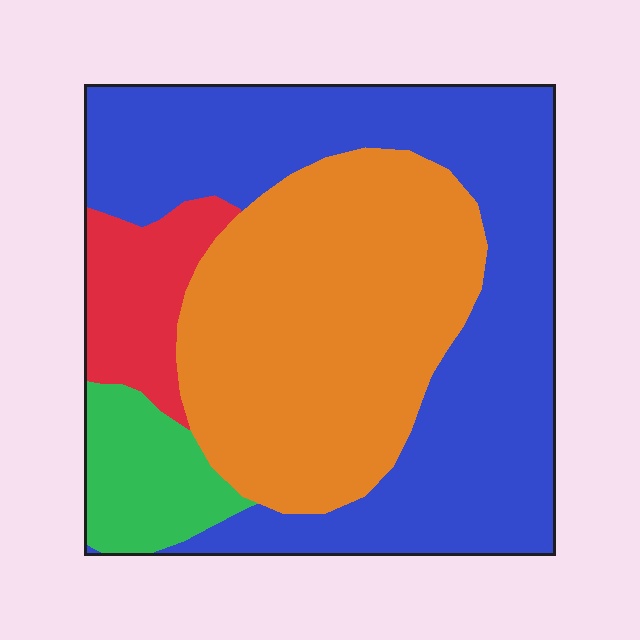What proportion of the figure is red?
Red covers 9% of the figure.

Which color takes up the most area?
Blue, at roughly 45%.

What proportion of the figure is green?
Green takes up about one tenth (1/10) of the figure.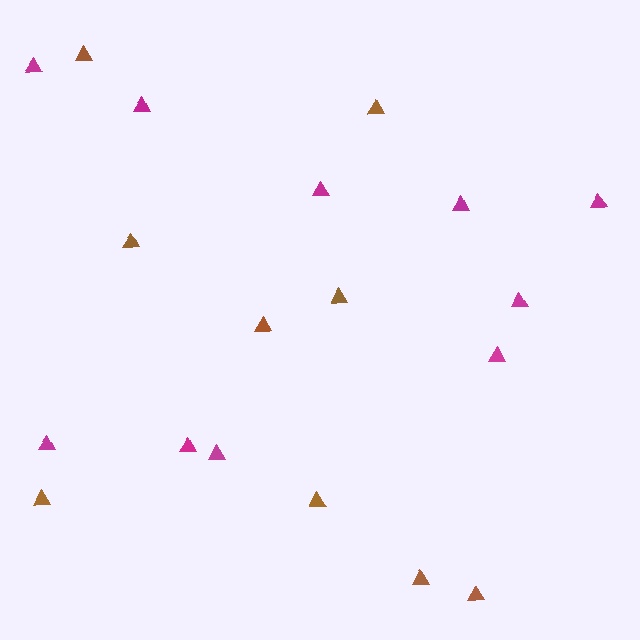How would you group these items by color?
There are 2 groups: one group of brown triangles (9) and one group of magenta triangles (10).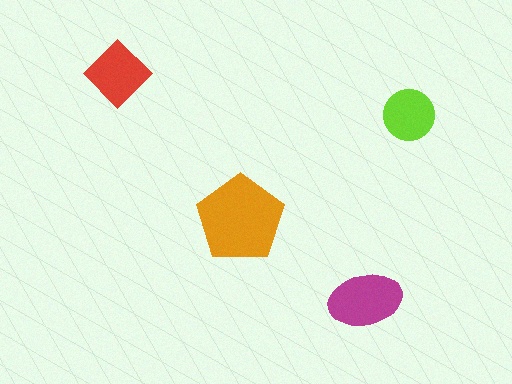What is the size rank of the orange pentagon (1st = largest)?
1st.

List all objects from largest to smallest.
The orange pentagon, the magenta ellipse, the red diamond, the lime circle.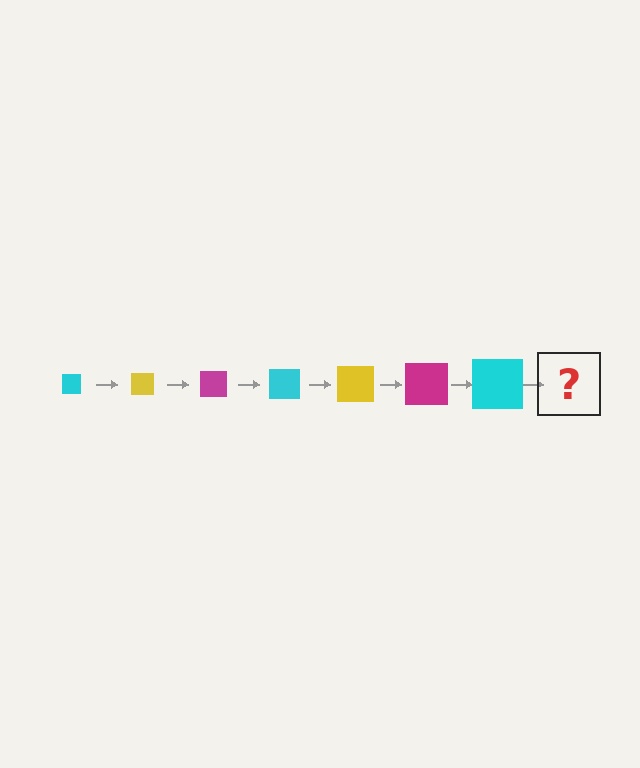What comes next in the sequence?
The next element should be a yellow square, larger than the previous one.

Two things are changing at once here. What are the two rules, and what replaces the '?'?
The two rules are that the square grows larger each step and the color cycles through cyan, yellow, and magenta. The '?' should be a yellow square, larger than the previous one.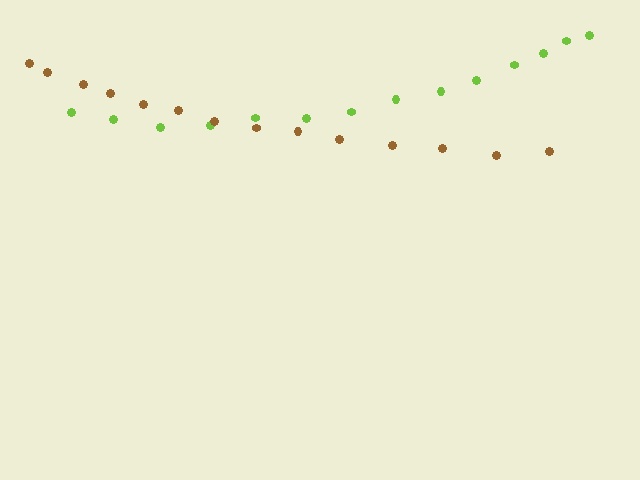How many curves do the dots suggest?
There are 2 distinct paths.